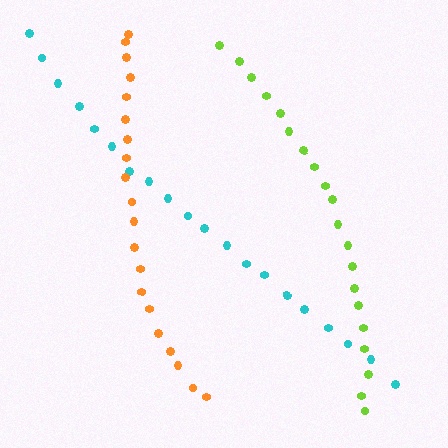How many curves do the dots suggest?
There are 3 distinct paths.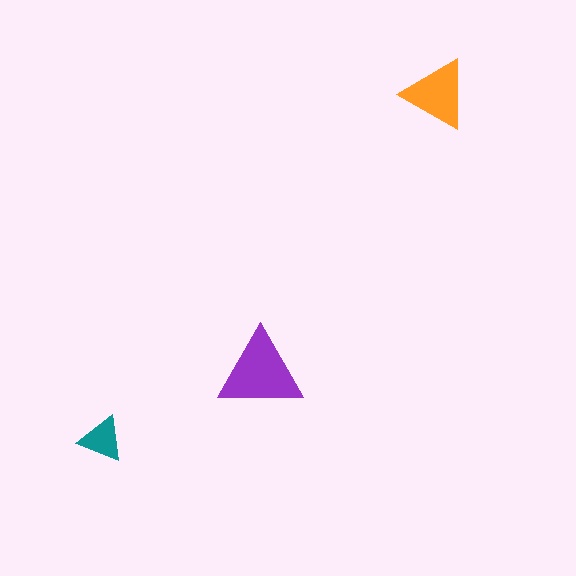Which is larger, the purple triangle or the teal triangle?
The purple one.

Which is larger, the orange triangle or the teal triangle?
The orange one.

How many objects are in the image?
There are 3 objects in the image.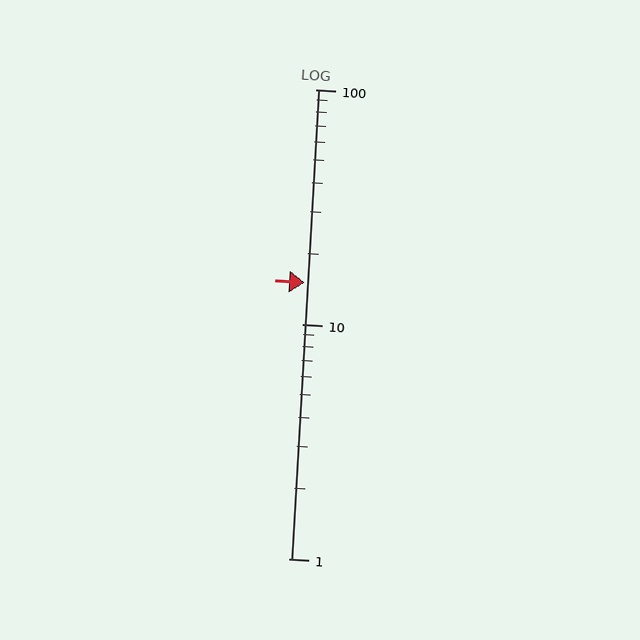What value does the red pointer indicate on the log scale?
The pointer indicates approximately 15.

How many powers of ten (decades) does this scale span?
The scale spans 2 decades, from 1 to 100.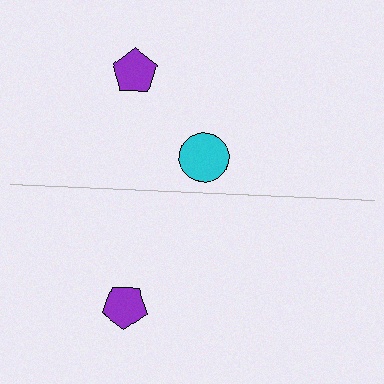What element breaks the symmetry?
A cyan circle is missing from the bottom side.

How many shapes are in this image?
There are 3 shapes in this image.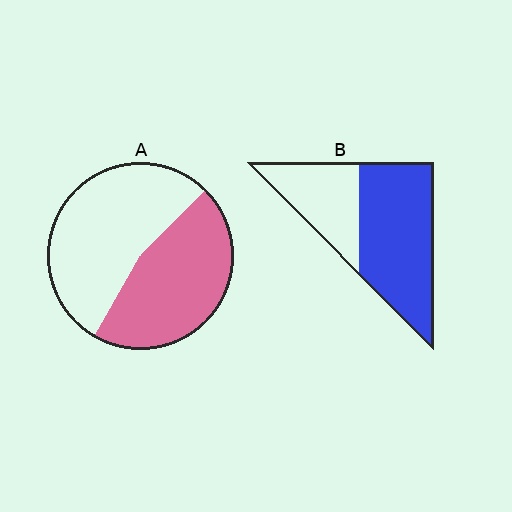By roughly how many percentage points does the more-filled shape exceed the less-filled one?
By roughly 20 percentage points (B over A).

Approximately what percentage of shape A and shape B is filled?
A is approximately 45% and B is approximately 65%.